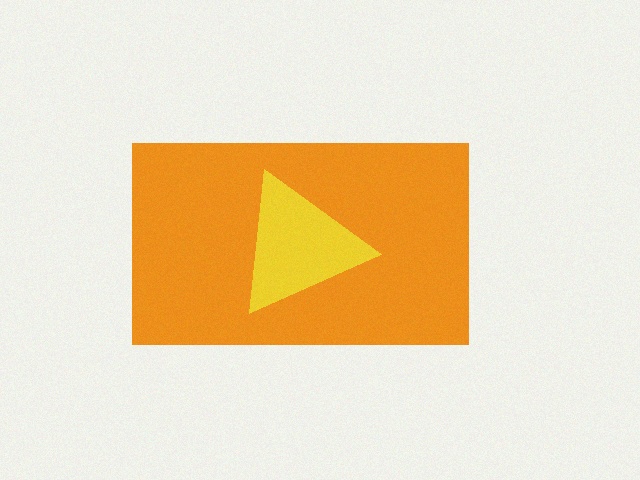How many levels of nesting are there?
2.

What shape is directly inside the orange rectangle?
The yellow triangle.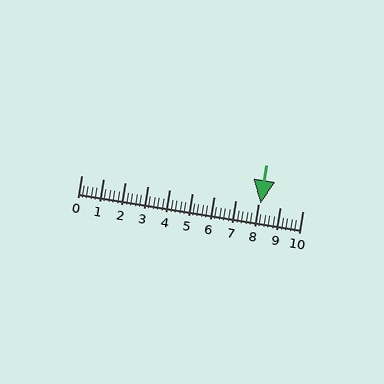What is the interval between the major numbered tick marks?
The major tick marks are spaced 1 units apart.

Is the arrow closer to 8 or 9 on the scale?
The arrow is closer to 8.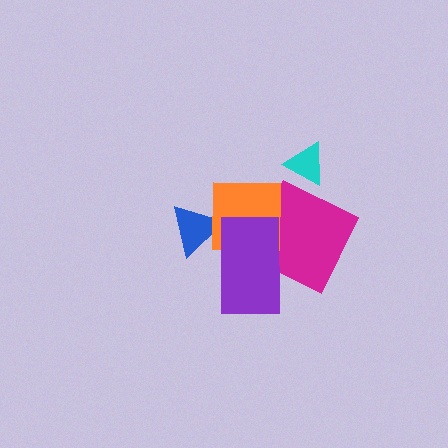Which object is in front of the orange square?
The purple rectangle is in front of the orange square.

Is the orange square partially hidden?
Yes, it is partially covered by another shape.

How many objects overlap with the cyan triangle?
0 objects overlap with the cyan triangle.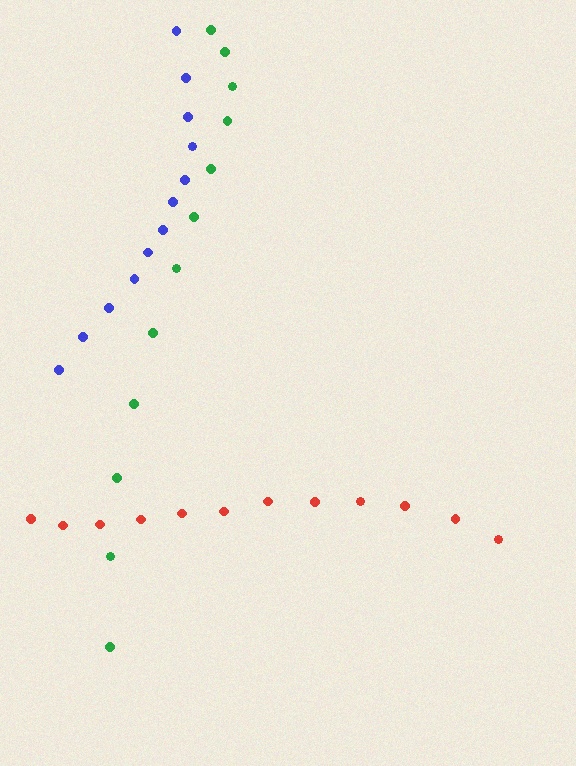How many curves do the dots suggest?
There are 3 distinct paths.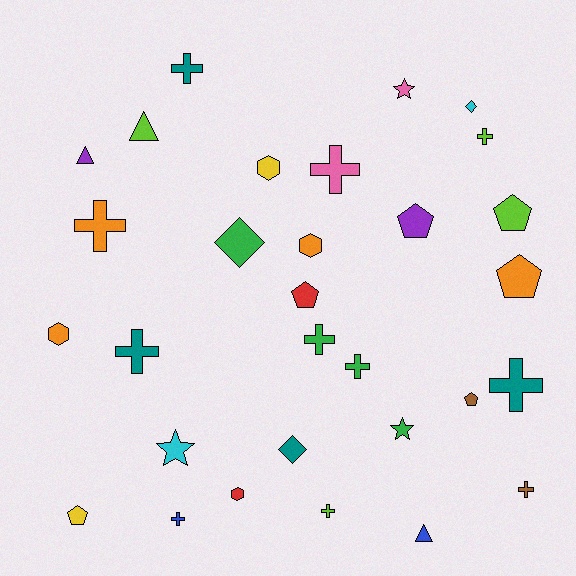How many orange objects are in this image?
There are 4 orange objects.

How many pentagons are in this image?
There are 6 pentagons.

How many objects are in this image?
There are 30 objects.